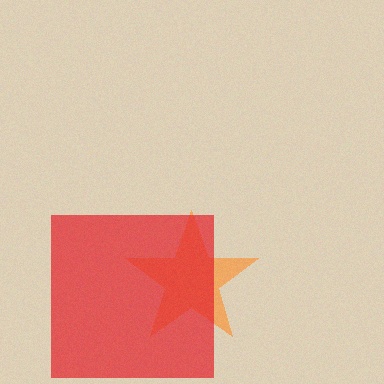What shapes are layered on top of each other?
The layered shapes are: an orange star, a red square.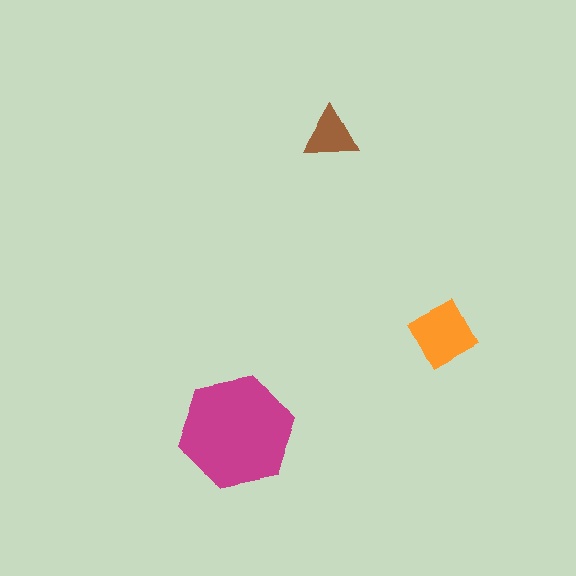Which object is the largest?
The magenta hexagon.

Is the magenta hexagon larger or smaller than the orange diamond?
Larger.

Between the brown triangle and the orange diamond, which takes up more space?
The orange diamond.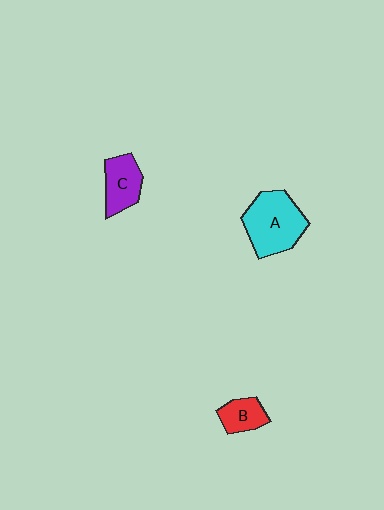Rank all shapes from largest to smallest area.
From largest to smallest: A (cyan), C (purple), B (red).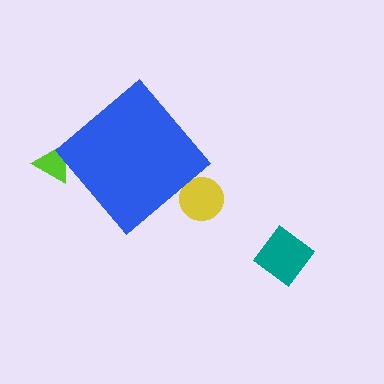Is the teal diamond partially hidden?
No, the teal diamond is fully visible.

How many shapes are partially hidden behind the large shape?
2 shapes are partially hidden.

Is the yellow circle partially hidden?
Yes, the yellow circle is partially hidden behind the blue diamond.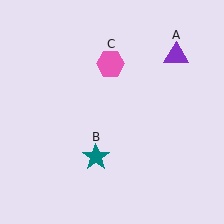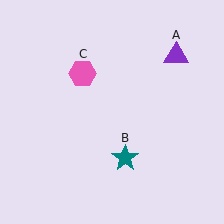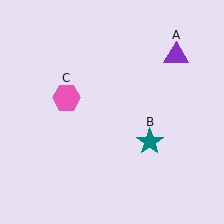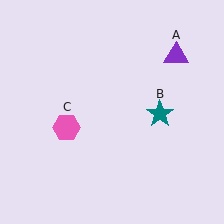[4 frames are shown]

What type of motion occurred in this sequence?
The teal star (object B), pink hexagon (object C) rotated counterclockwise around the center of the scene.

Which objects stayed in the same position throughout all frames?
Purple triangle (object A) remained stationary.